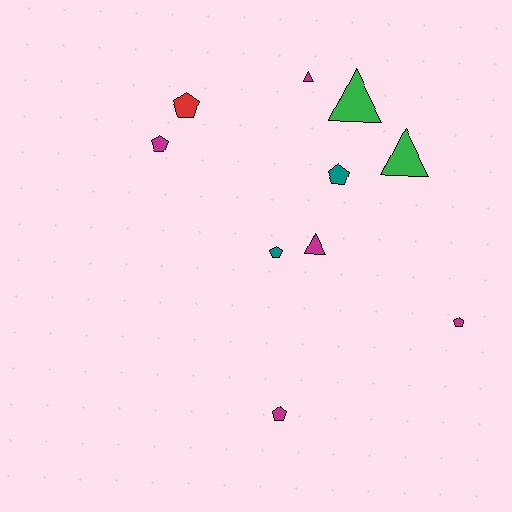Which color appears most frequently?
Magenta, with 5 objects.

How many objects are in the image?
There are 10 objects.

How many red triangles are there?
There are no red triangles.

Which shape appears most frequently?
Pentagon, with 6 objects.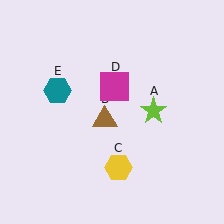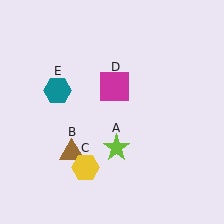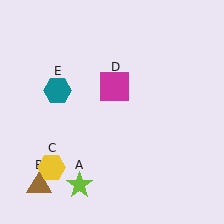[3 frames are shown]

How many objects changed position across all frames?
3 objects changed position: lime star (object A), brown triangle (object B), yellow hexagon (object C).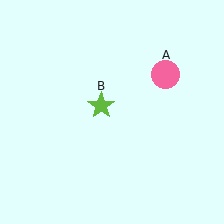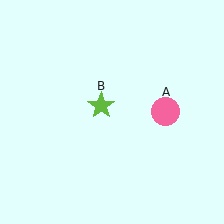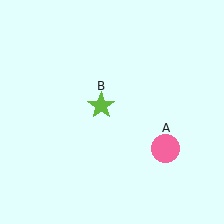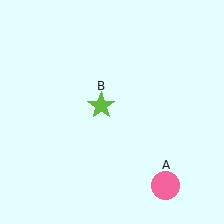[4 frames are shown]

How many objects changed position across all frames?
1 object changed position: pink circle (object A).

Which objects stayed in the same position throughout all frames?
Lime star (object B) remained stationary.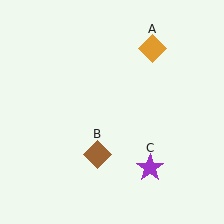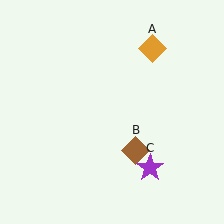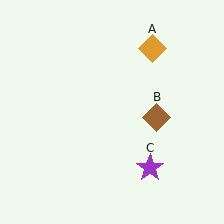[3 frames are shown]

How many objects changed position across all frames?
1 object changed position: brown diamond (object B).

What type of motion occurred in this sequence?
The brown diamond (object B) rotated counterclockwise around the center of the scene.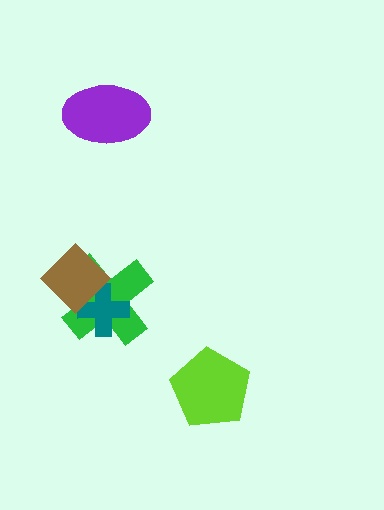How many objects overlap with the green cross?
2 objects overlap with the green cross.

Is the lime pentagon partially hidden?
No, no other shape covers it.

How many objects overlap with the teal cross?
2 objects overlap with the teal cross.